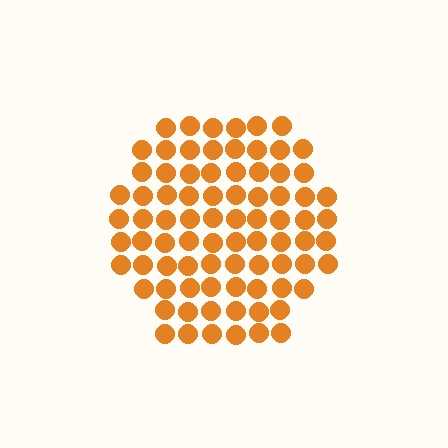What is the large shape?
The large shape is a hexagon.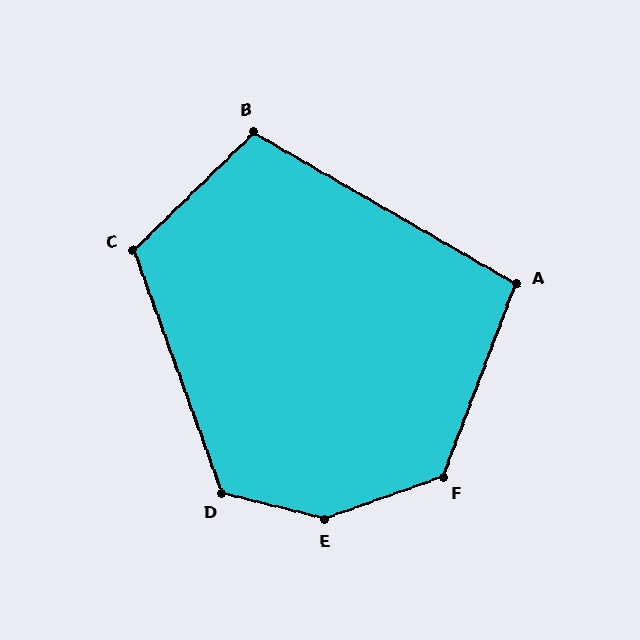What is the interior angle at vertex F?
Approximately 130 degrees (obtuse).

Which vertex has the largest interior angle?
E, at approximately 146 degrees.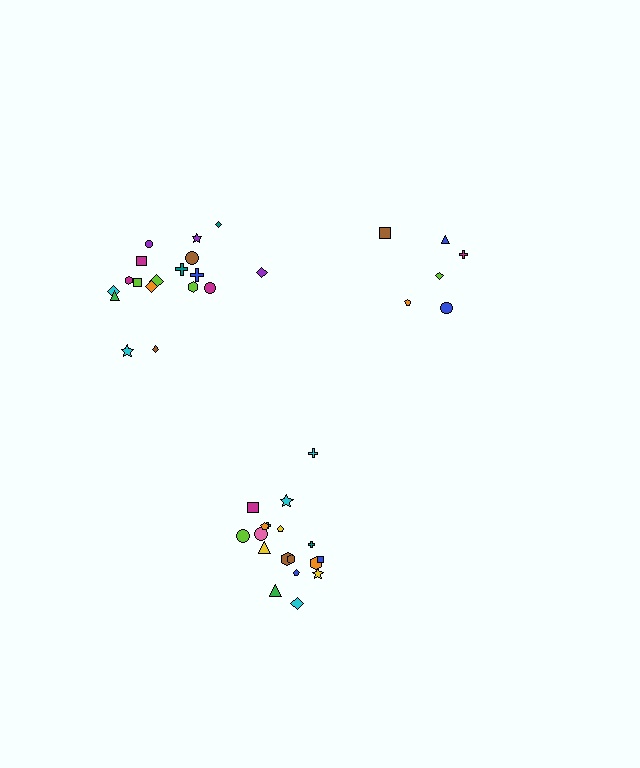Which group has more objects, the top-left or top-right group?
The top-left group.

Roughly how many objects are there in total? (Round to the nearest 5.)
Roughly 40 objects in total.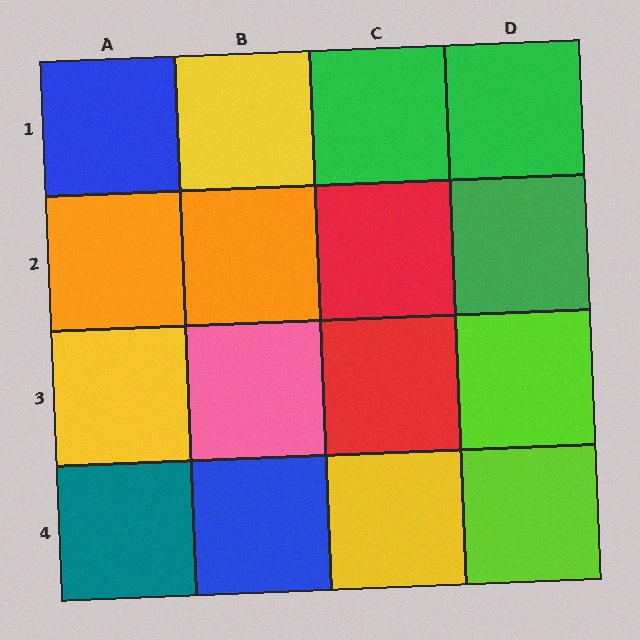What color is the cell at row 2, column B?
Orange.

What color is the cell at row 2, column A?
Orange.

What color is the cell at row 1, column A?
Blue.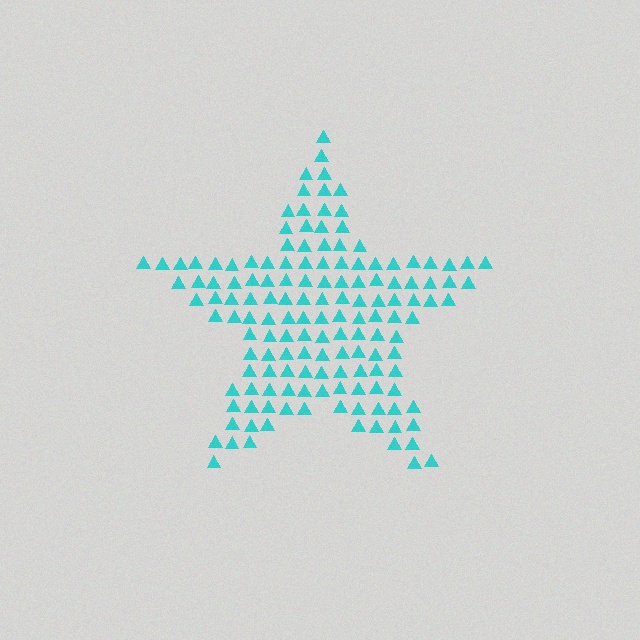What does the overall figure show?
The overall figure shows a star.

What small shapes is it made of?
It is made of small triangles.